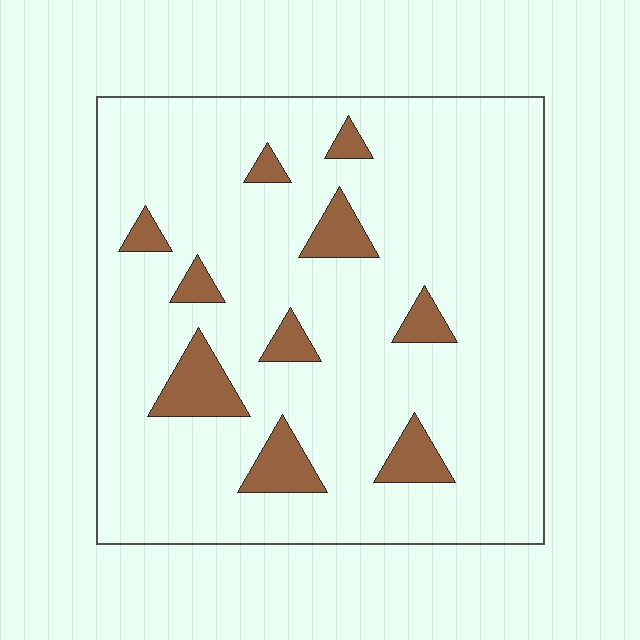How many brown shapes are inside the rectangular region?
10.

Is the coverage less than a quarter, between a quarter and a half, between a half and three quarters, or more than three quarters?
Less than a quarter.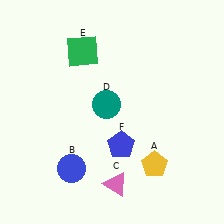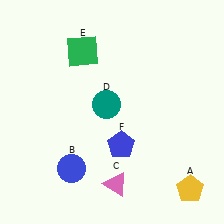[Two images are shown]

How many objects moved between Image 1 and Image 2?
1 object moved between the two images.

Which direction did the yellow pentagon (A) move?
The yellow pentagon (A) moved right.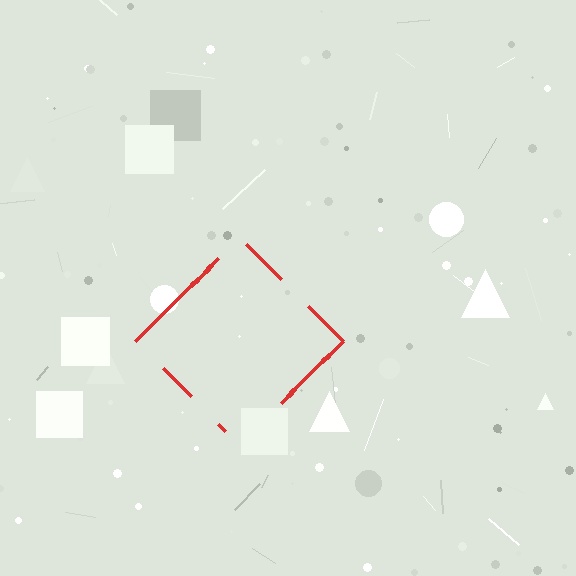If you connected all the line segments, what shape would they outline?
They would outline a diamond.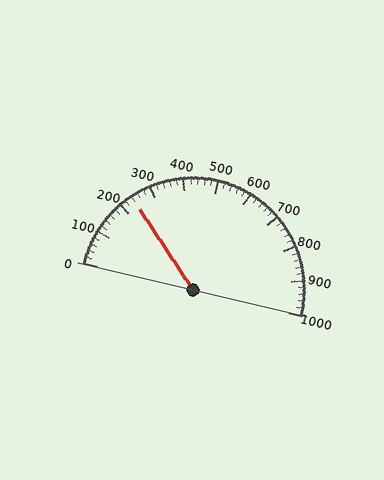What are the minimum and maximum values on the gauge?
The gauge ranges from 0 to 1000.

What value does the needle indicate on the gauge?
The needle indicates approximately 240.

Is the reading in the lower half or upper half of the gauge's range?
The reading is in the lower half of the range (0 to 1000).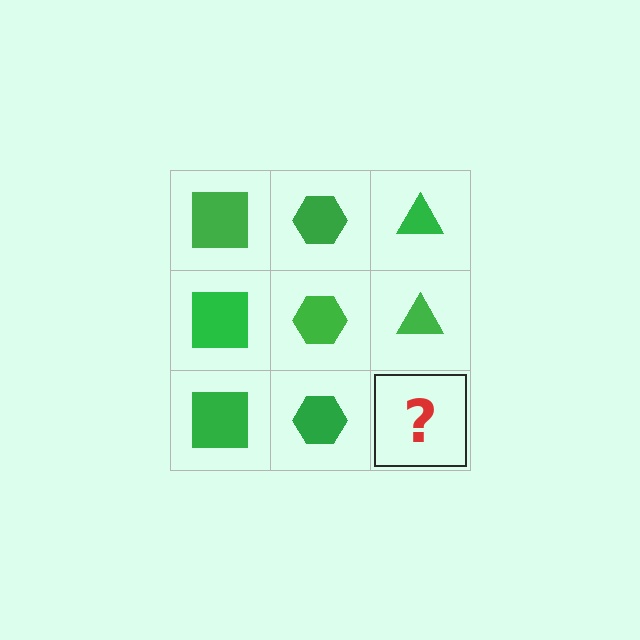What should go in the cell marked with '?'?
The missing cell should contain a green triangle.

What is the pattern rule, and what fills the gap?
The rule is that each column has a consistent shape. The gap should be filled with a green triangle.